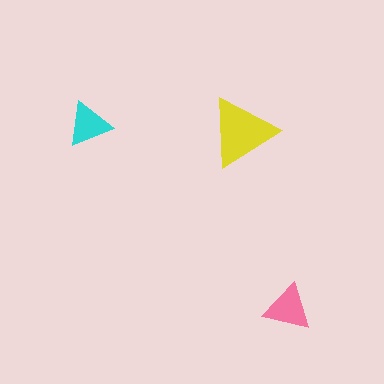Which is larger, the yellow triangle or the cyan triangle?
The yellow one.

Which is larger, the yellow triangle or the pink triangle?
The yellow one.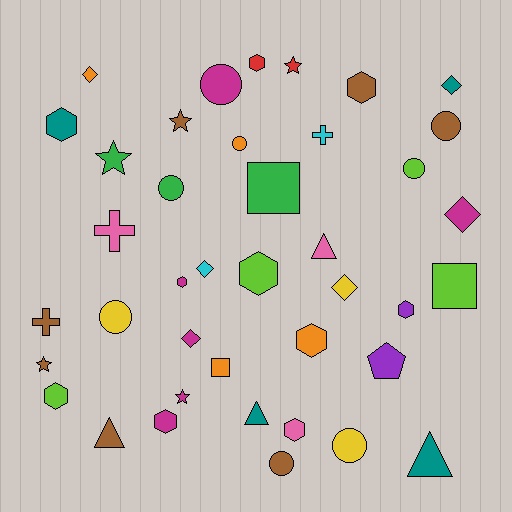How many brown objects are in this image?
There are 7 brown objects.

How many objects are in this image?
There are 40 objects.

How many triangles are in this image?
There are 4 triangles.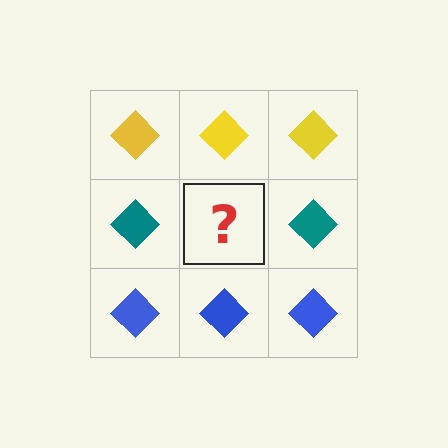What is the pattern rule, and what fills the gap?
The rule is that each row has a consistent color. The gap should be filled with a teal diamond.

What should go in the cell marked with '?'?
The missing cell should contain a teal diamond.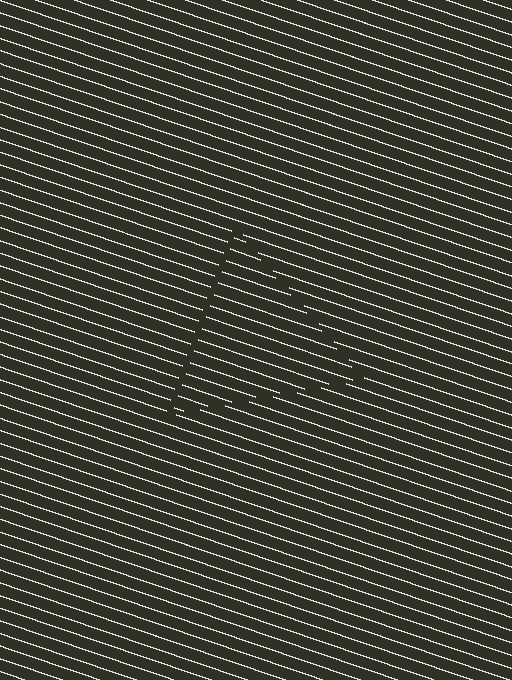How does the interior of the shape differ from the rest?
The interior of the shape contains the same grating, shifted by half a period — the contour is defined by the phase discontinuity where line-ends from the inner and outer gratings abut.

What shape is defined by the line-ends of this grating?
An illusory triangle. The interior of the shape contains the same grating, shifted by half a period — the contour is defined by the phase discontinuity where line-ends from the inner and outer gratings abut.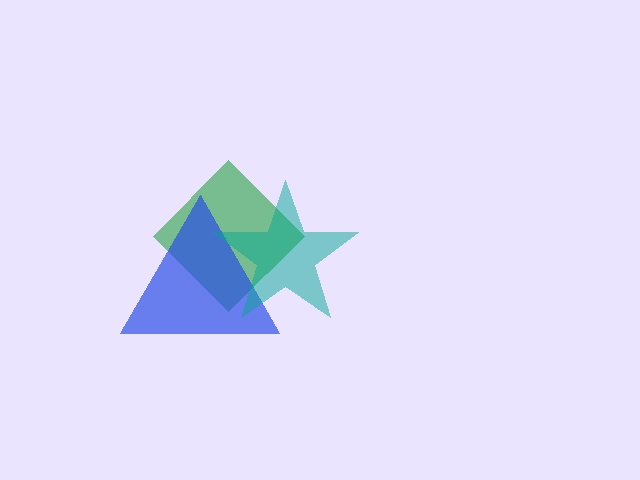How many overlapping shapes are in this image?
There are 3 overlapping shapes in the image.